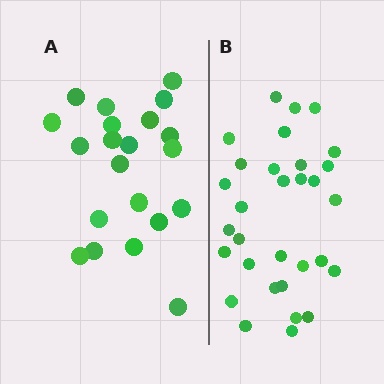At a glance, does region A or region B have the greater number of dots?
Region B (the right region) has more dots.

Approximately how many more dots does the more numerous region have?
Region B has roughly 10 or so more dots than region A.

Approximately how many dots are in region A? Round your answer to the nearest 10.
About 20 dots. (The exact count is 21, which rounds to 20.)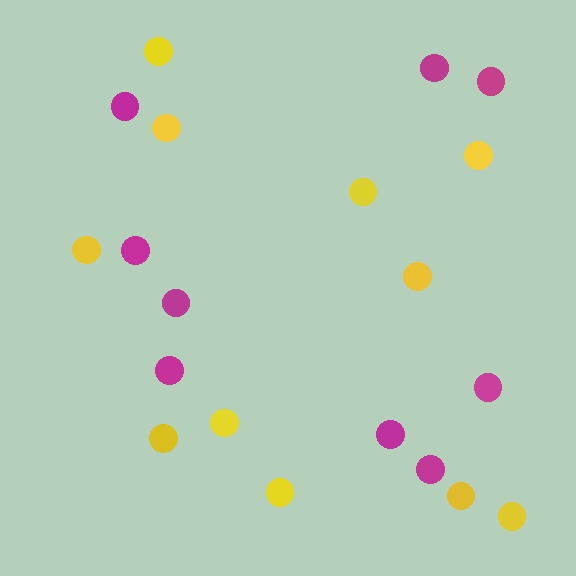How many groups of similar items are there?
There are 2 groups: one group of yellow circles (11) and one group of magenta circles (9).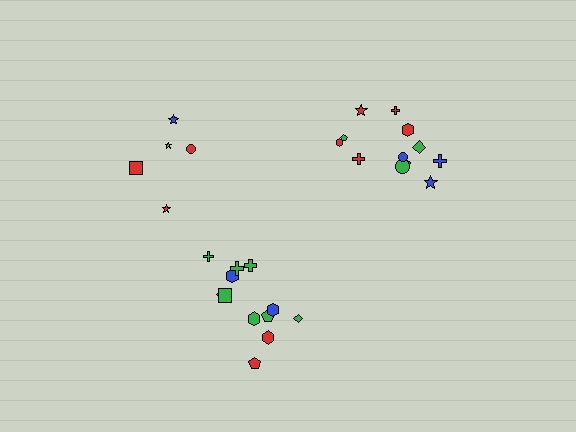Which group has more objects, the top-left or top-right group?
The top-right group.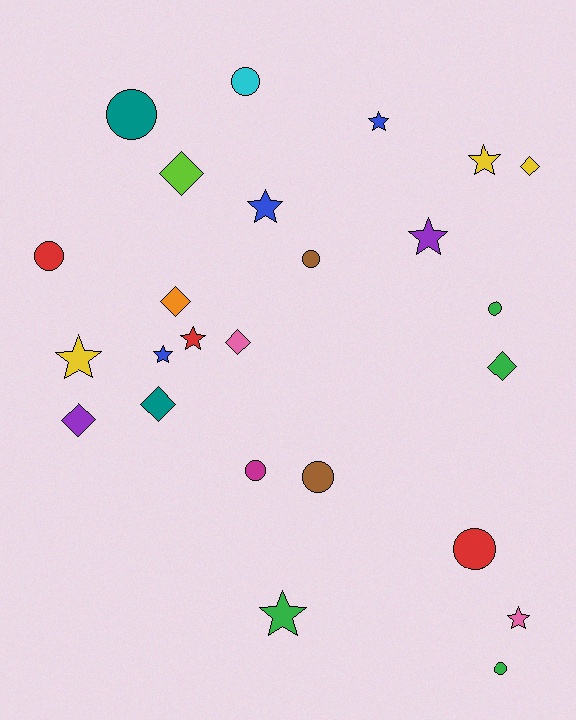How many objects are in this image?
There are 25 objects.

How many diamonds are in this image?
There are 7 diamonds.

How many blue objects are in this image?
There are 3 blue objects.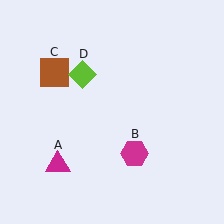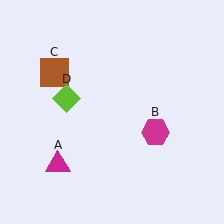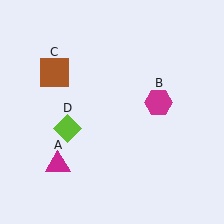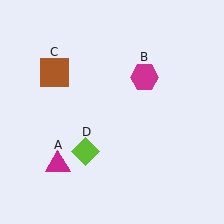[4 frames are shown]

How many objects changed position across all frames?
2 objects changed position: magenta hexagon (object B), lime diamond (object D).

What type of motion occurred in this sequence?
The magenta hexagon (object B), lime diamond (object D) rotated counterclockwise around the center of the scene.